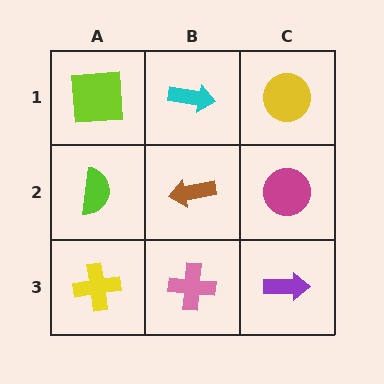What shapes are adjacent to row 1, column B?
A brown arrow (row 2, column B), a lime square (row 1, column A), a yellow circle (row 1, column C).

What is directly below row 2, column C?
A purple arrow.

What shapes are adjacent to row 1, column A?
A lime semicircle (row 2, column A), a cyan arrow (row 1, column B).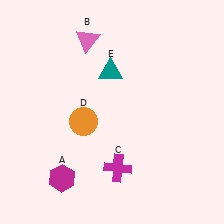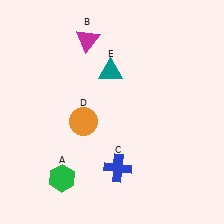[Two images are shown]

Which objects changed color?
A changed from magenta to green. B changed from pink to magenta. C changed from magenta to blue.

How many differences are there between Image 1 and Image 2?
There are 3 differences between the two images.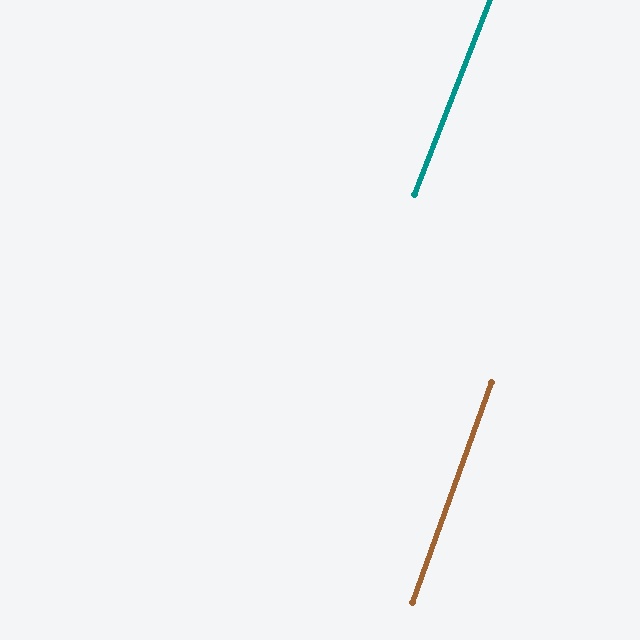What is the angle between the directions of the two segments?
Approximately 2 degrees.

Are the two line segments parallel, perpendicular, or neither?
Parallel — their directions differ by only 1.6°.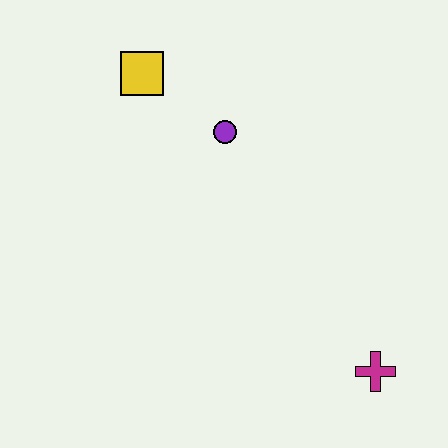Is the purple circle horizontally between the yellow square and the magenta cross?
Yes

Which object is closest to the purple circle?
The yellow square is closest to the purple circle.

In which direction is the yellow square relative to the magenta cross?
The yellow square is above the magenta cross.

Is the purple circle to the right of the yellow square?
Yes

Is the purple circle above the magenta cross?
Yes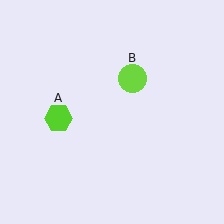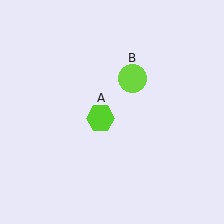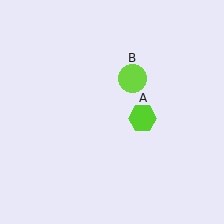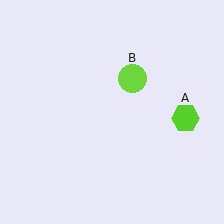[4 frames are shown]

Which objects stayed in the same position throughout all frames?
Lime circle (object B) remained stationary.